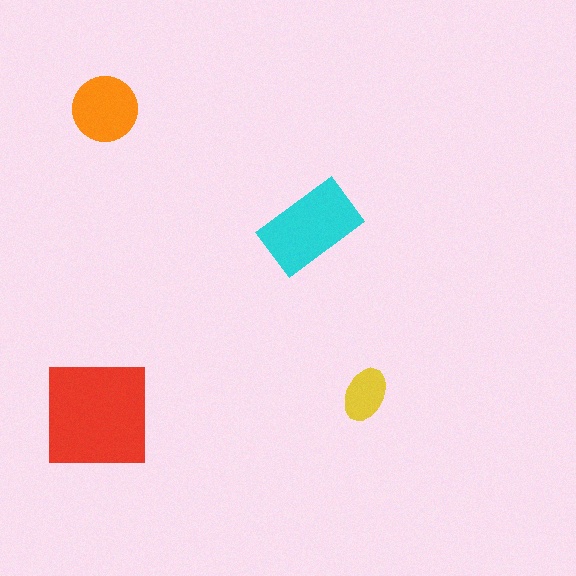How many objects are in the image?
There are 4 objects in the image.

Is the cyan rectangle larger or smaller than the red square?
Smaller.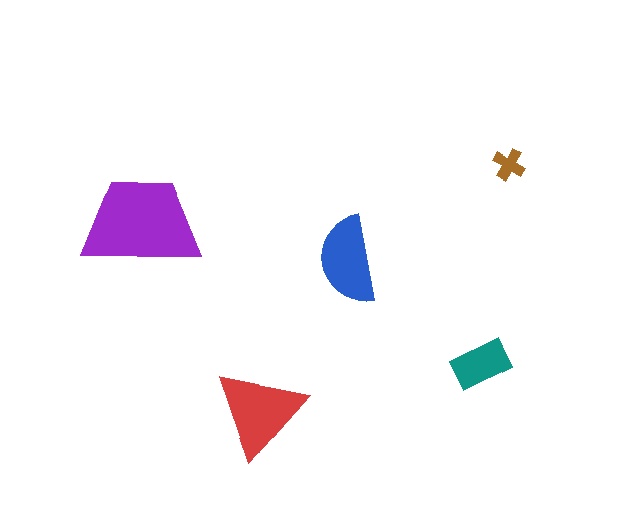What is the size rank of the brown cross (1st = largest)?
5th.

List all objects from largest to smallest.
The purple trapezoid, the red triangle, the blue semicircle, the teal rectangle, the brown cross.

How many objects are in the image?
There are 5 objects in the image.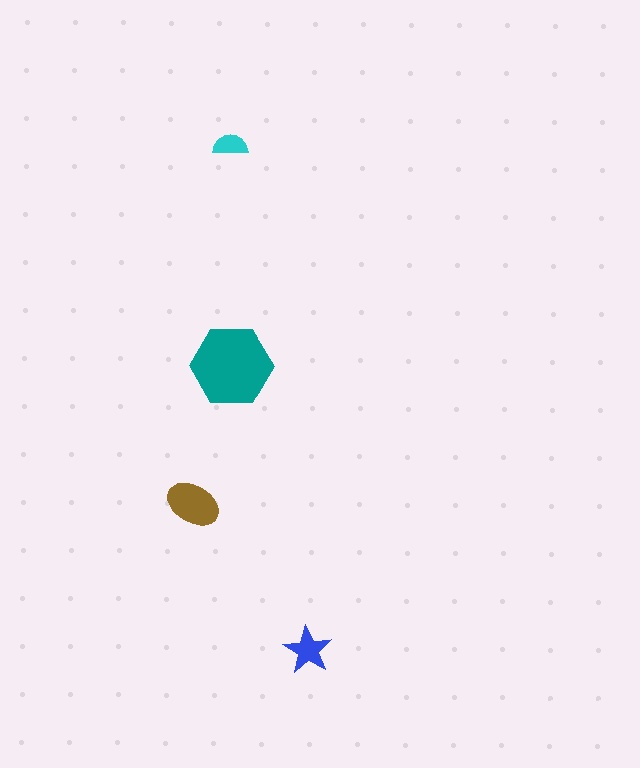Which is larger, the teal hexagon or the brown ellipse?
The teal hexagon.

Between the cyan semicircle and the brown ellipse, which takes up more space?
The brown ellipse.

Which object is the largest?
The teal hexagon.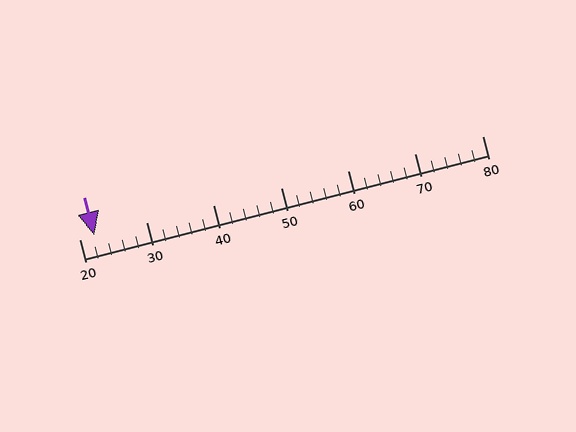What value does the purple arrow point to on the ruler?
The purple arrow points to approximately 22.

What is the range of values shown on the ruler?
The ruler shows values from 20 to 80.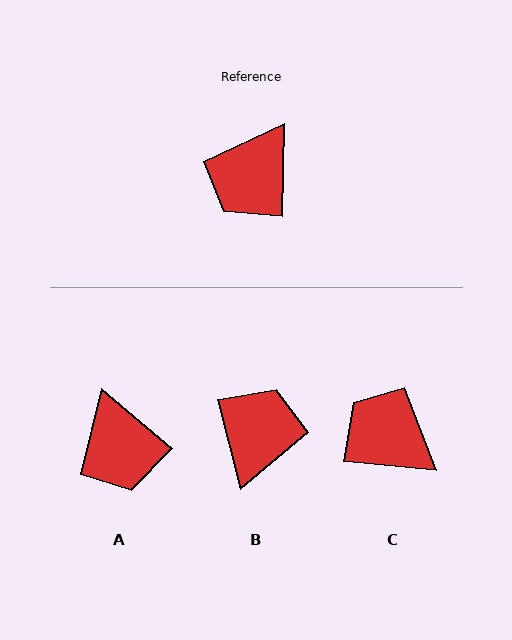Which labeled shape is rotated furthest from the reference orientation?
B, about 165 degrees away.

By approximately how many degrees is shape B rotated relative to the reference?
Approximately 165 degrees clockwise.